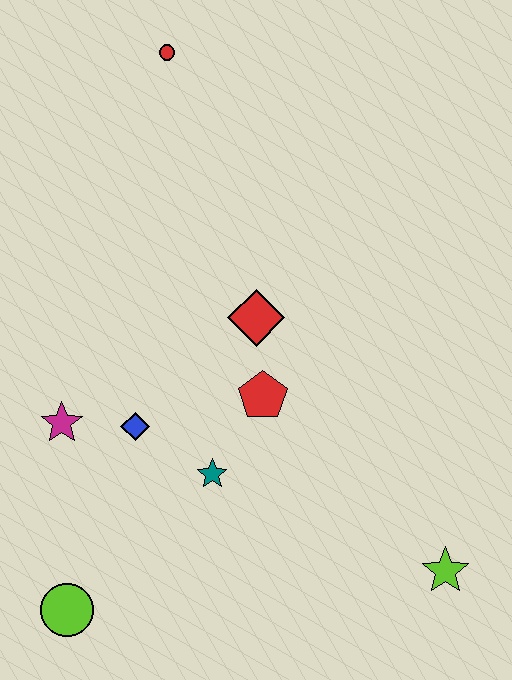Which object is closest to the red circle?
The red diamond is closest to the red circle.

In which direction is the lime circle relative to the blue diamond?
The lime circle is below the blue diamond.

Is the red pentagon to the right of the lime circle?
Yes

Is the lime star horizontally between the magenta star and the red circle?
No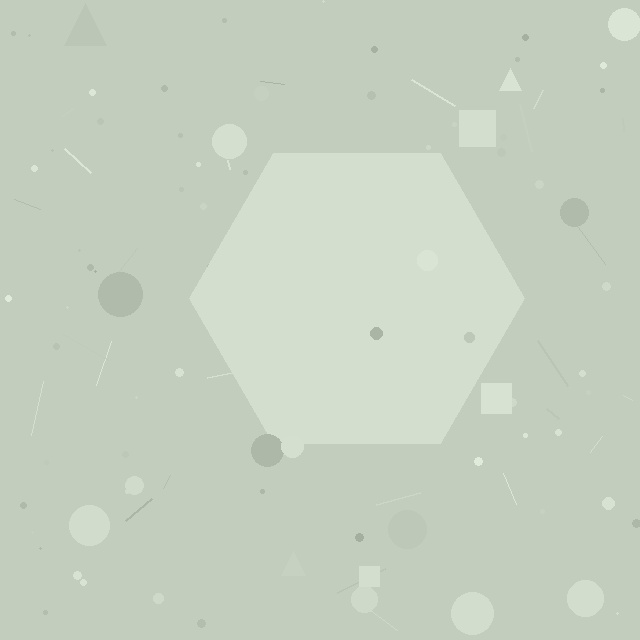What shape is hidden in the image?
A hexagon is hidden in the image.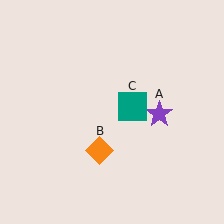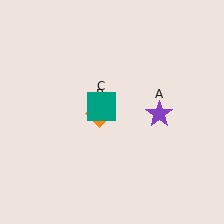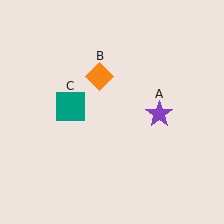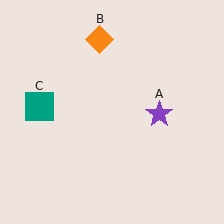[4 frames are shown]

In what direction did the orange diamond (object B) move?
The orange diamond (object B) moved up.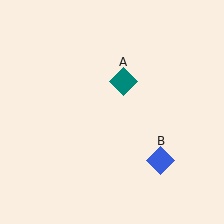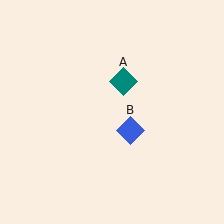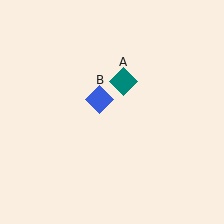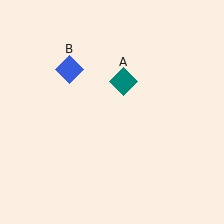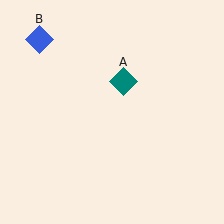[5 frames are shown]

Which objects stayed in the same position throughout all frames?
Teal diamond (object A) remained stationary.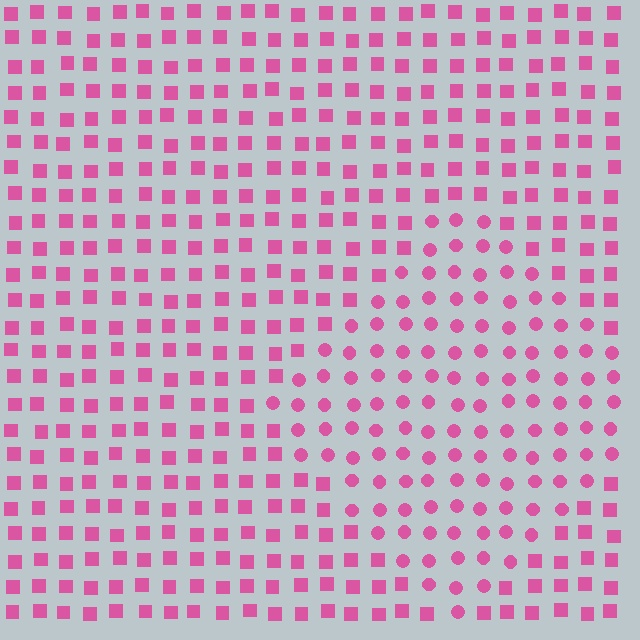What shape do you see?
I see a diamond.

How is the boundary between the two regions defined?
The boundary is defined by a change in element shape: circles inside vs. squares outside. All elements share the same color and spacing.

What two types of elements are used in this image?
The image uses circles inside the diamond region and squares outside it.